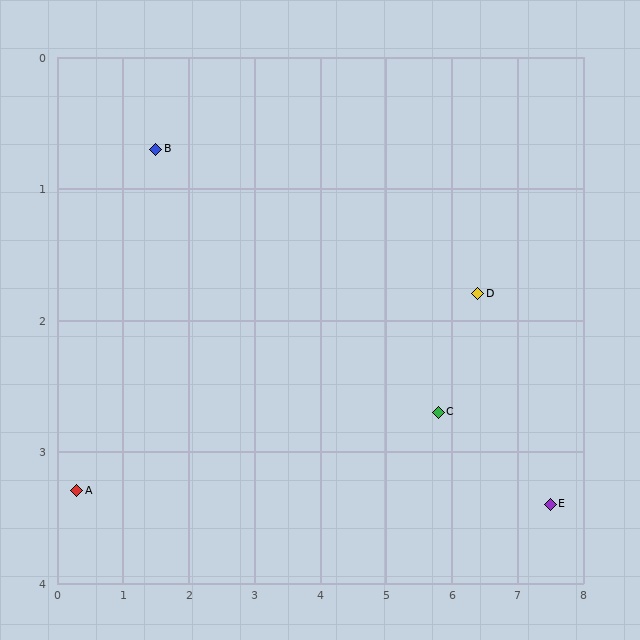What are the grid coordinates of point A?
Point A is at approximately (0.3, 3.3).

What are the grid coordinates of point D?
Point D is at approximately (6.4, 1.8).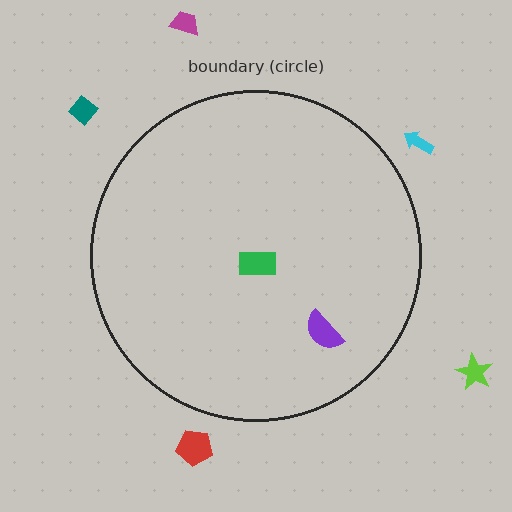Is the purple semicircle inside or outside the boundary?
Inside.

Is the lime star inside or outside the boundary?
Outside.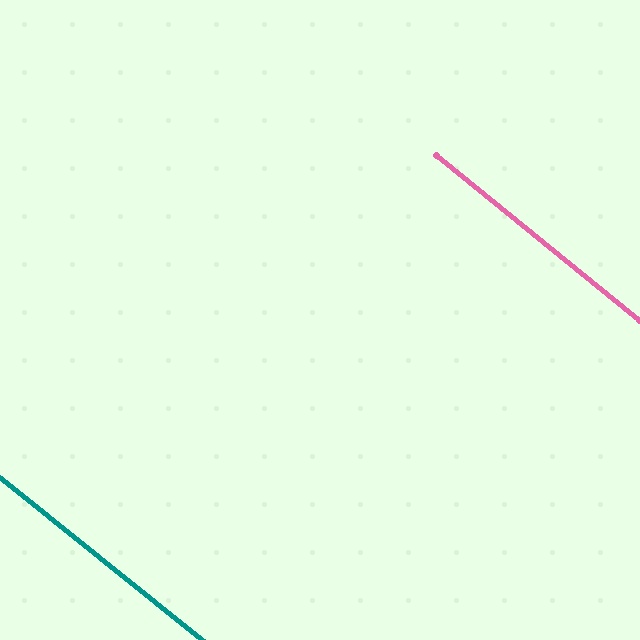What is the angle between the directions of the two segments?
Approximately 0 degrees.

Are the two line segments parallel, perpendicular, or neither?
Parallel — their directions differ by only 0.3°.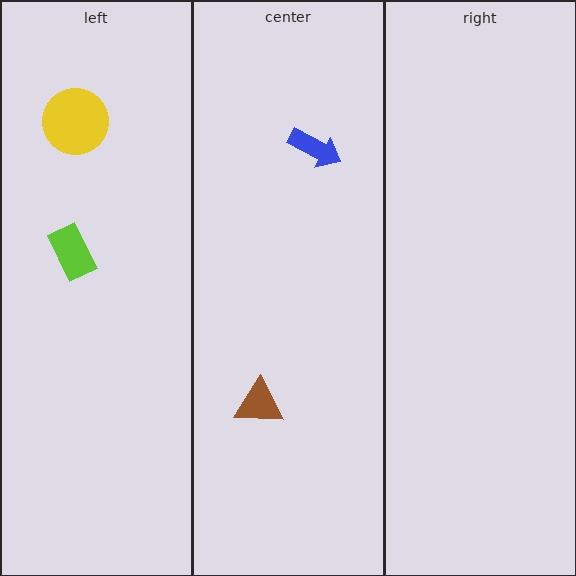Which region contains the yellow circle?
The left region.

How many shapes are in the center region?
2.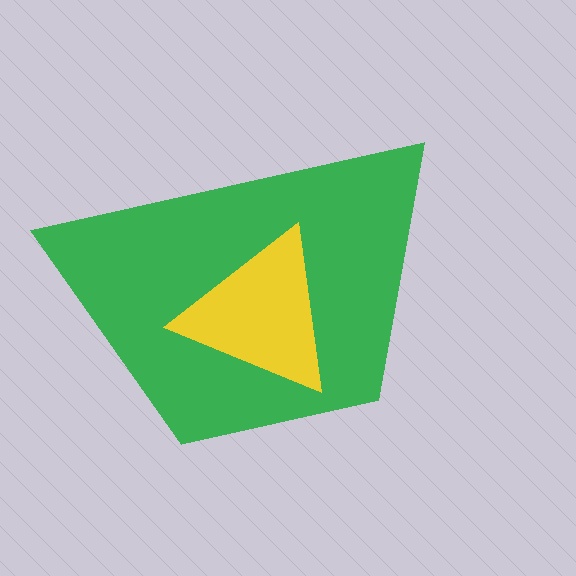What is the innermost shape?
The yellow triangle.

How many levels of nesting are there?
2.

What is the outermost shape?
The green trapezoid.